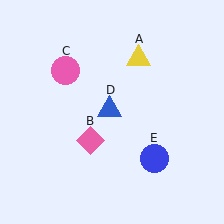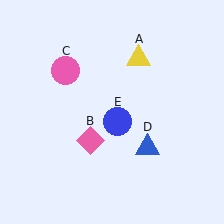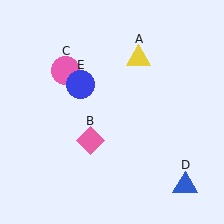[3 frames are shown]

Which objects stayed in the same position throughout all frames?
Yellow triangle (object A) and pink diamond (object B) and pink circle (object C) remained stationary.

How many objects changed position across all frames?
2 objects changed position: blue triangle (object D), blue circle (object E).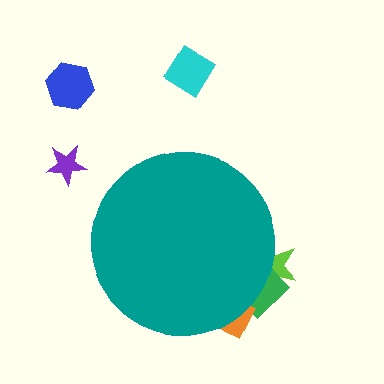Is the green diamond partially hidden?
Yes, the green diamond is partially hidden behind the teal circle.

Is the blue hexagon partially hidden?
No, the blue hexagon is fully visible.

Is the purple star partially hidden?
No, the purple star is fully visible.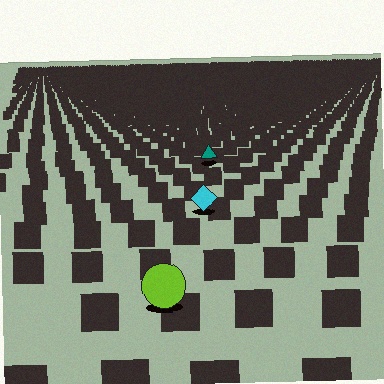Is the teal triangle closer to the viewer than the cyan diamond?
No. The cyan diamond is closer — you can tell from the texture gradient: the ground texture is coarser near it.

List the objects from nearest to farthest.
From nearest to farthest: the lime circle, the cyan diamond, the teal triangle.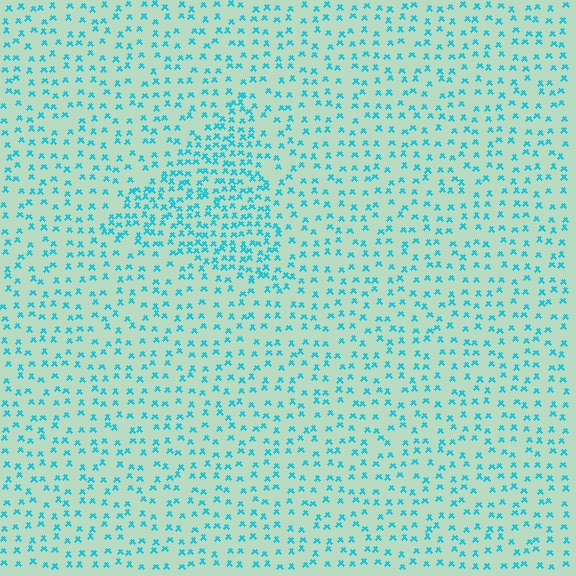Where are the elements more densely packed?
The elements are more densely packed inside the triangle boundary.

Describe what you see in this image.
The image contains small cyan elements arranged at two different densities. A triangle-shaped region is visible where the elements are more densely packed than the surrounding area.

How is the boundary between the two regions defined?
The boundary is defined by a change in element density (approximately 2.0x ratio). All elements are the same color, size, and shape.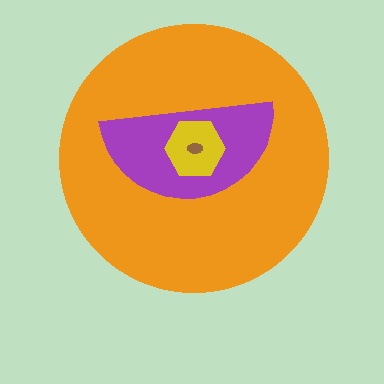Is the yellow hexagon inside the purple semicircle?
Yes.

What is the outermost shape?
The orange circle.